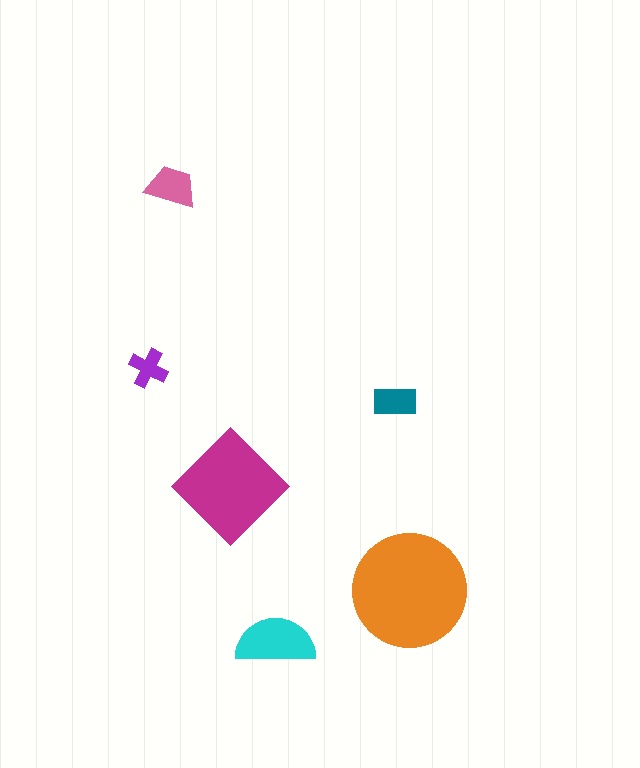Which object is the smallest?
The purple cross.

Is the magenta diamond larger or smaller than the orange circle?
Smaller.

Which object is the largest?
The orange circle.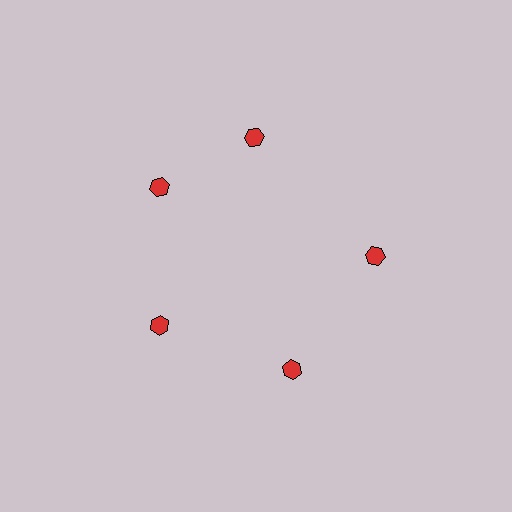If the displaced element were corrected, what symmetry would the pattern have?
It would have 5-fold rotational symmetry — the pattern would map onto itself every 72 degrees.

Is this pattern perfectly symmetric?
No. The 5 red hexagons are arranged in a ring, but one element near the 1 o'clock position is rotated out of alignment along the ring, breaking the 5-fold rotational symmetry.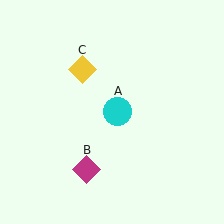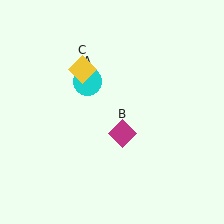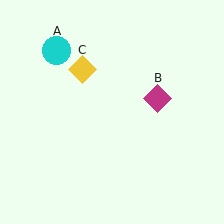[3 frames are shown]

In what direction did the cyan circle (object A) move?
The cyan circle (object A) moved up and to the left.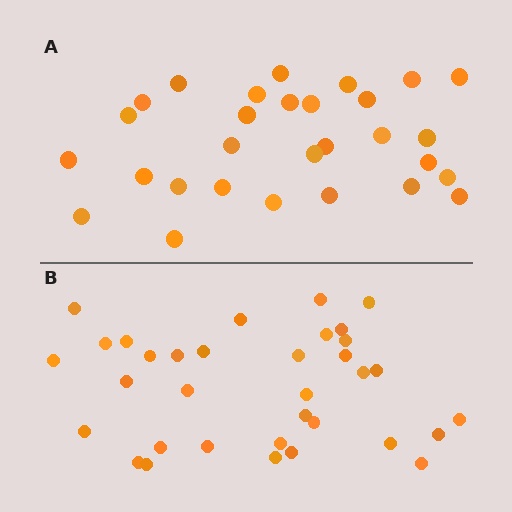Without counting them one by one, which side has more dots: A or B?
Region B (the bottom region) has more dots.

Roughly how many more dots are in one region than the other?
Region B has about 5 more dots than region A.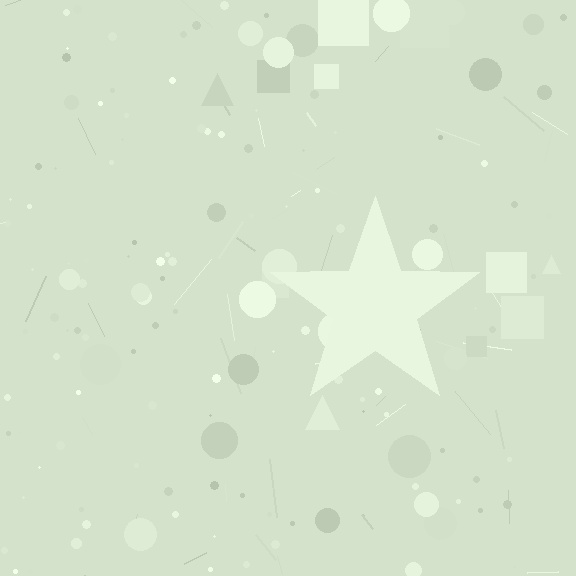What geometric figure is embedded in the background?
A star is embedded in the background.